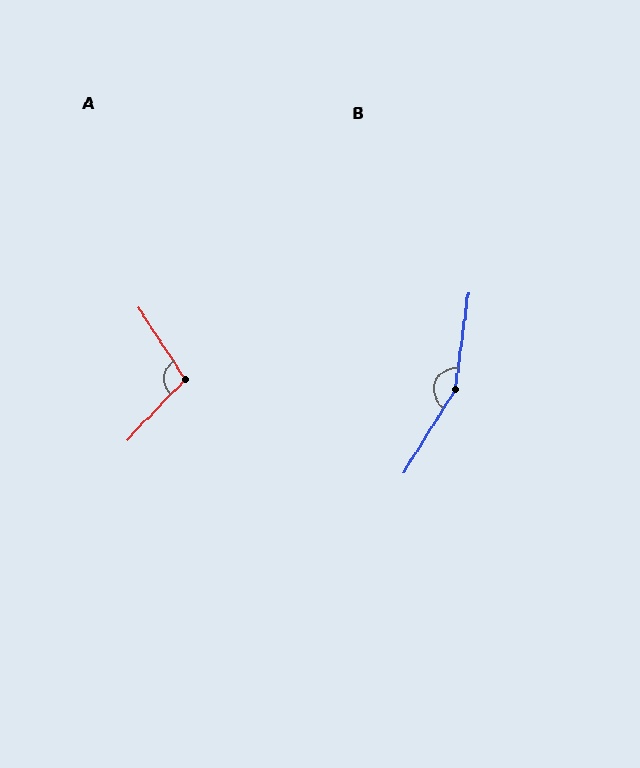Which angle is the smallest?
A, at approximately 103 degrees.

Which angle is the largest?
B, at approximately 156 degrees.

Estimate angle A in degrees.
Approximately 103 degrees.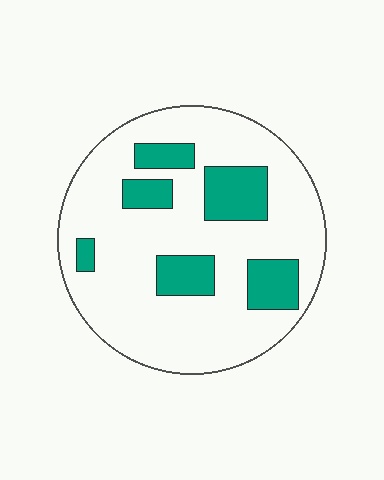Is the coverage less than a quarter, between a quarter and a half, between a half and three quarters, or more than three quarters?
Less than a quarter.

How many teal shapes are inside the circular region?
6.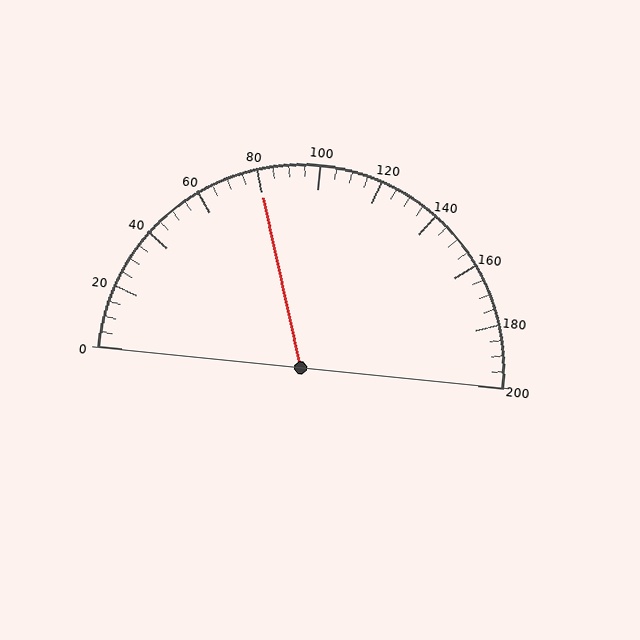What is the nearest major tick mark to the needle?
The nearest major tick mark is 80.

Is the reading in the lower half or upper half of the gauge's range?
The reading is in the lower half of the range (0 to 200).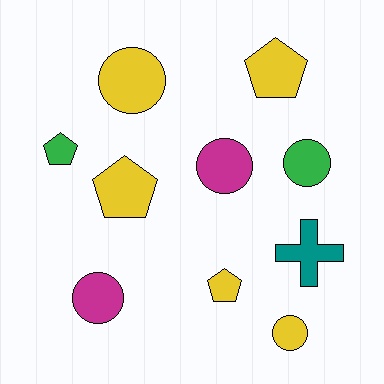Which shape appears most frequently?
Circle, with 5 objects.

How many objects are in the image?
There are 10 objects.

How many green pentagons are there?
There is 1 green pentagon.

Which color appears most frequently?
Yellow, with 5 objects.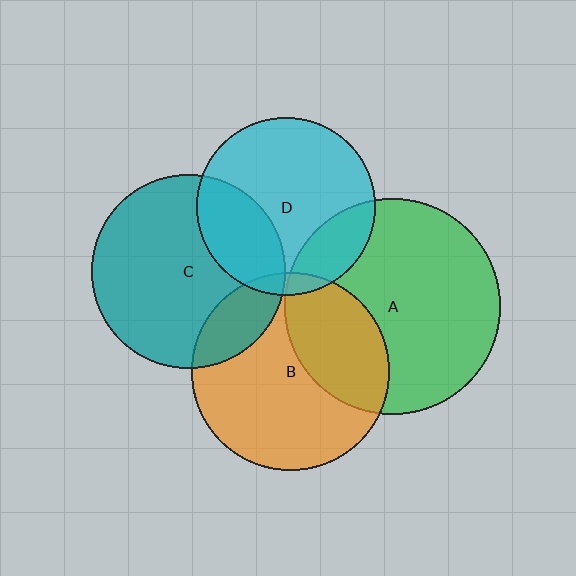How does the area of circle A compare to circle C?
Approximately 1.2 times.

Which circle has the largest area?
Circle A (green).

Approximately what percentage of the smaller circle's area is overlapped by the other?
Approximately 35%.